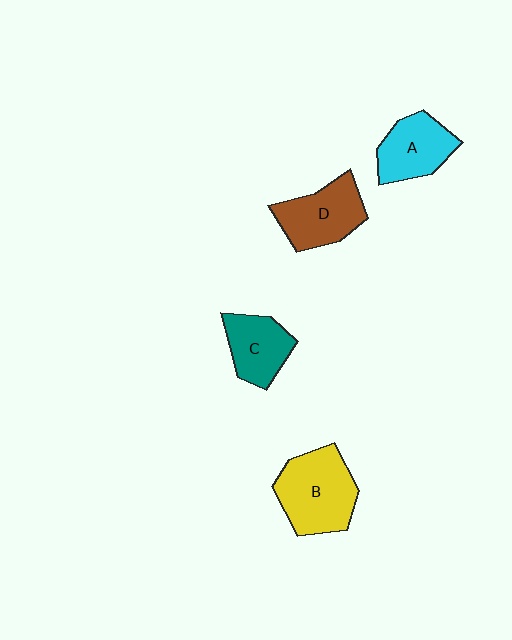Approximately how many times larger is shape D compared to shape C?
Approximately 1.2 times.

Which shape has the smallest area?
Shape C (teal).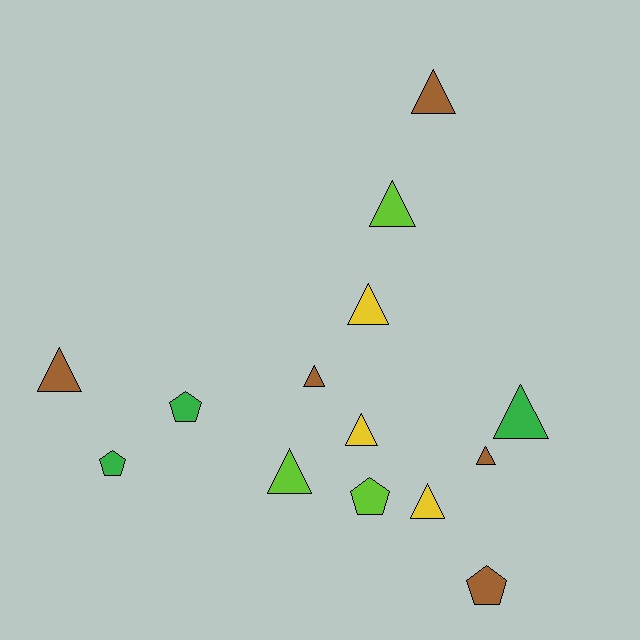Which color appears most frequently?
Brown, with 5 objects.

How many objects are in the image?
There are 14 objects.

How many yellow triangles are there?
There are 3 yellow triangles.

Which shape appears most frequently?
Triangle, with 10 objects.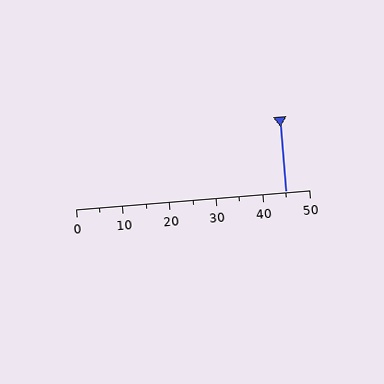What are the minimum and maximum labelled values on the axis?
The axis runs from 0 to 50.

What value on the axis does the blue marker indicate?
The marker indicates approximately 45.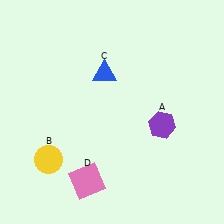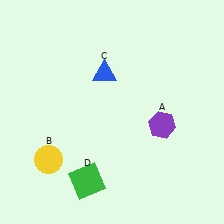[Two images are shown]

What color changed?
The square (D) changed from pink in Image 1 to green in Image 2.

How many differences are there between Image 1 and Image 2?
There is 1 difference between the two images.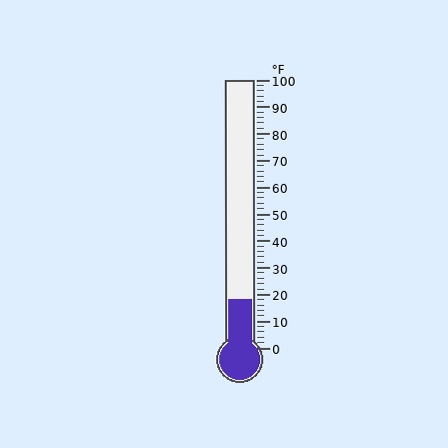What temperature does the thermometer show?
The thermometer shows approximately 18°F.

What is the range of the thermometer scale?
The thermometer scale ranges from 0°F to 100°F.